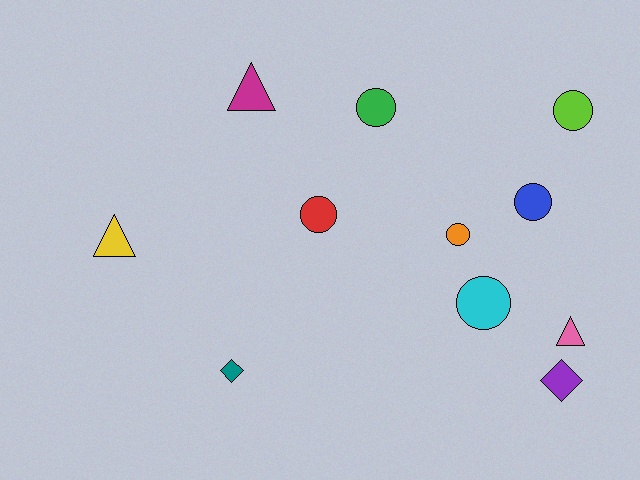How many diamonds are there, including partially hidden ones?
There are 2 diamonds.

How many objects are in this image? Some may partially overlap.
There are 11 objects.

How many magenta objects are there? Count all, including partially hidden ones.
There is 1 magenta object.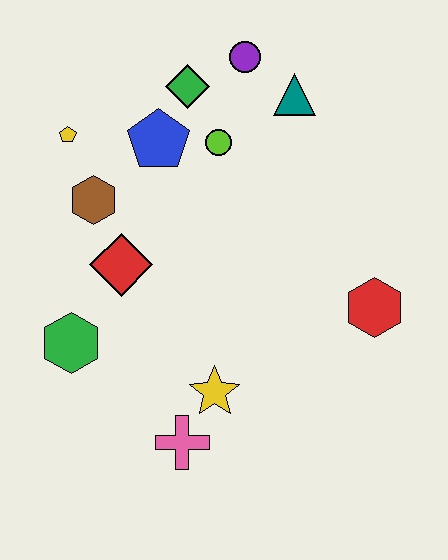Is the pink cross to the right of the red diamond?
Yes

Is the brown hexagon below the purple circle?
Yes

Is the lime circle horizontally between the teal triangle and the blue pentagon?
Yes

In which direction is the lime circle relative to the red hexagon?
The lime circle is above the red hexagon.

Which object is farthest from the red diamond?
The red hexagon is farthest from the red diamond.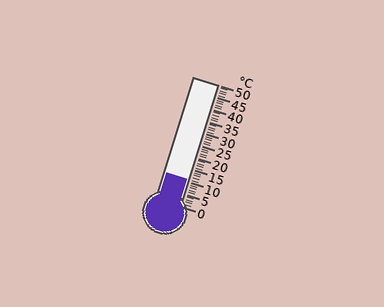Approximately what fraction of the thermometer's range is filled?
The thermometer is filled to approximately 20% of its range.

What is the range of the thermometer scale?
The thermometer scale ranges from 0°C to 50°C.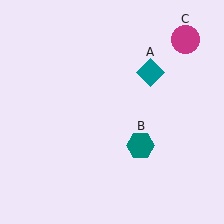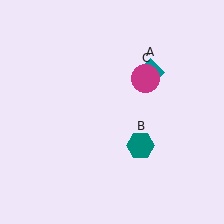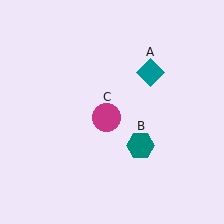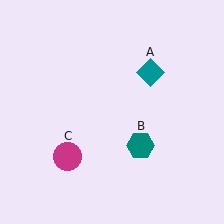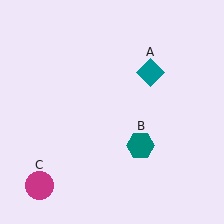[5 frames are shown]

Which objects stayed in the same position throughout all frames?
Teal diamond (object A) and teal hexagon (object B) remained stationary.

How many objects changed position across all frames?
1 object changed position: magenta circle (object C).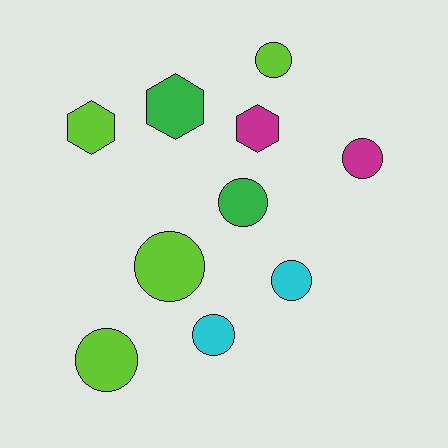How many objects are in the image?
There are 10 objects.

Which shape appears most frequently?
Circle, with 7 objects.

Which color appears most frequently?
Lime, with 4 objects.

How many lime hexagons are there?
There is 1 lime hexagon.